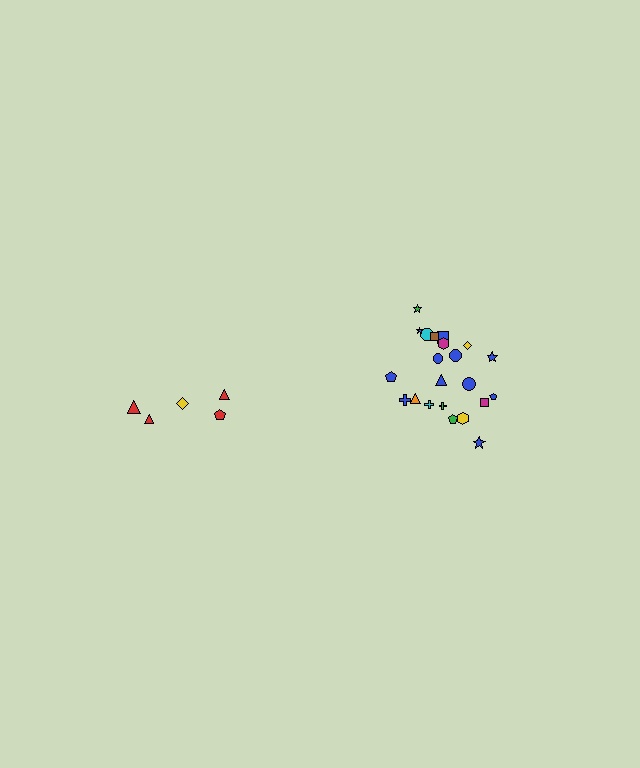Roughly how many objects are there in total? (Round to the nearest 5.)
Roughly 25 objects in total.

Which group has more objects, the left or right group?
The right group.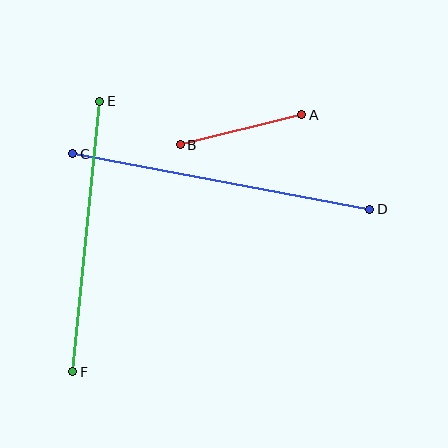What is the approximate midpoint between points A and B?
The midpoint is at approximately (241, 130) pixels.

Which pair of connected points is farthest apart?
Points C and D are farthest apart.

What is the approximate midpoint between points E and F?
The midpoint is at approximately (86, 237) pixels.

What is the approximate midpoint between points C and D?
The midpoint is at approximately (221, 181) pixels.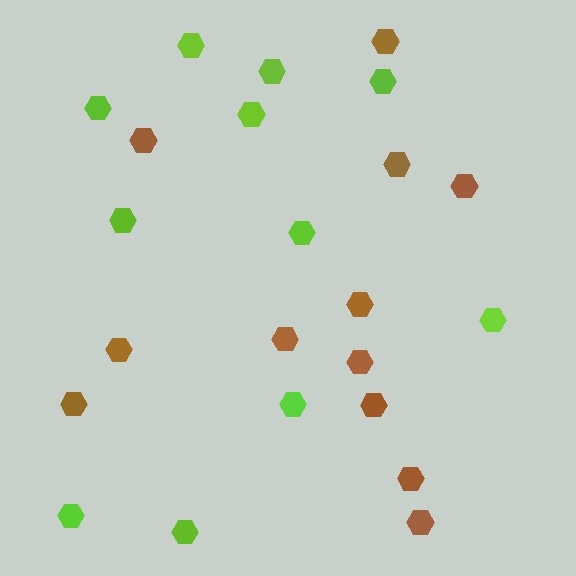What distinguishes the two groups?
There are 2 groups: one group of brown hexagons (12) and one group of lime hexagons (11).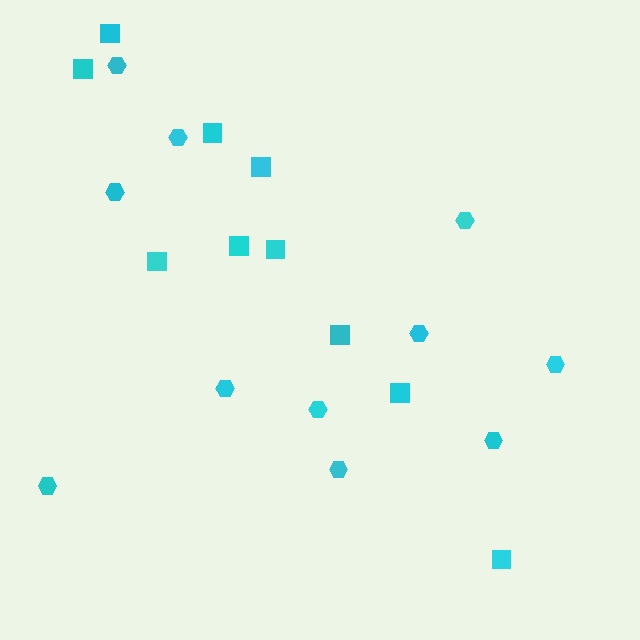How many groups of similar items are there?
There are 2 groups: one group of squares (10) and one group of hexagons (11).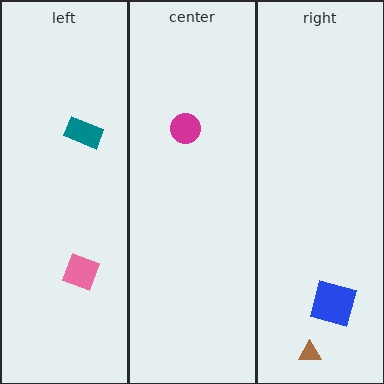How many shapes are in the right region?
2.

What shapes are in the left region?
The pink diamond, the teal rectangle.